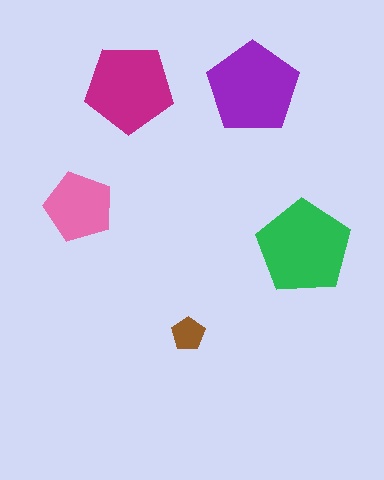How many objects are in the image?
There are 5 objects in the image.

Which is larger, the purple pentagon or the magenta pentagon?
The purple one.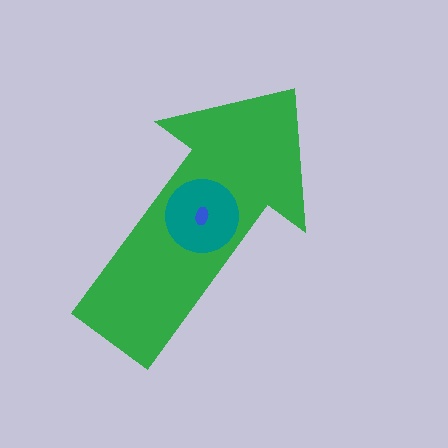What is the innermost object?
The blue ellipse.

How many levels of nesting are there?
3.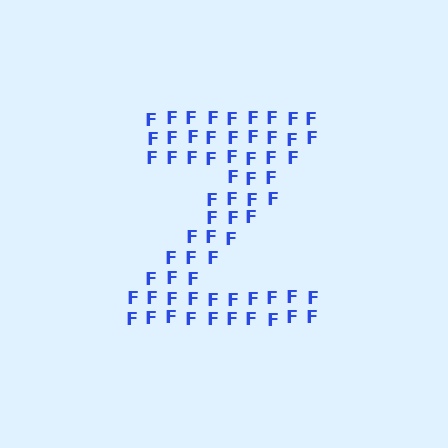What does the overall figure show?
The overall figure shows the letter Z.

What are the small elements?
The small elements are letter F's.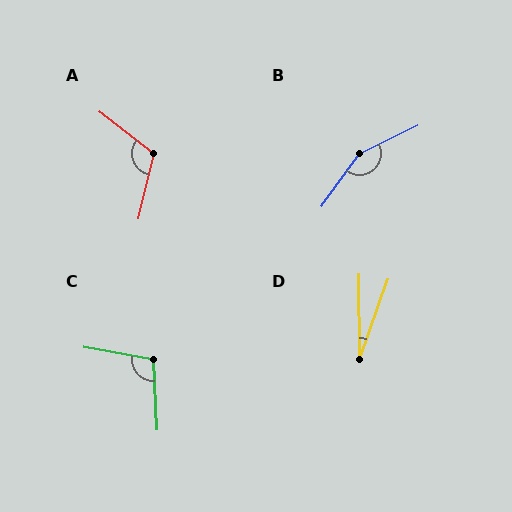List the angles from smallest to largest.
D (20°), C (103°), A (115°), B (152°).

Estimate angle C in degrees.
Approximately 103 degrees.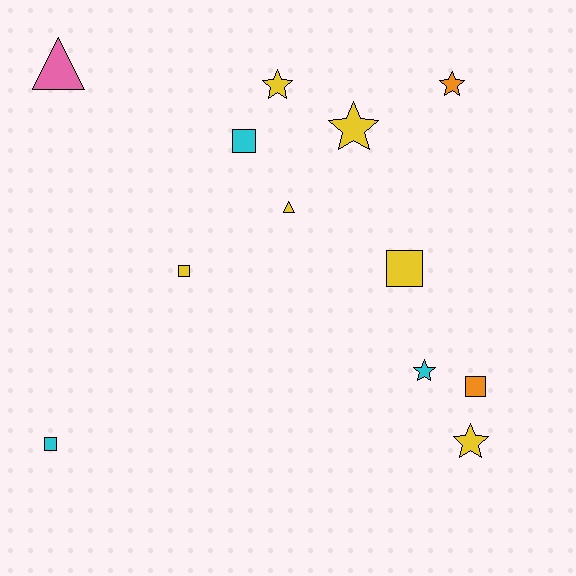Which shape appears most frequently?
Star, with 5 objects.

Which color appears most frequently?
Yellow, with 6 objects.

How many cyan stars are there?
There is 1 cyan star.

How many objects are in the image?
There are 12 objects.